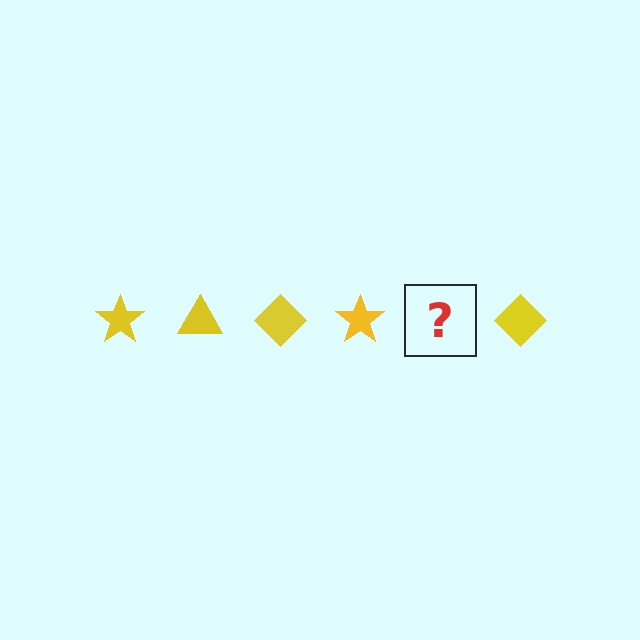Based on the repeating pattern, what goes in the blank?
The blank should be a yellow triangle.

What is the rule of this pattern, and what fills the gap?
The rule is that the pattern cycles through star, triangle, diamond shapes in yellow. The gap should be filled with a yellow triangle.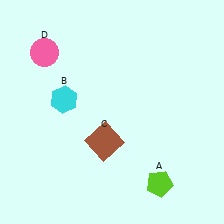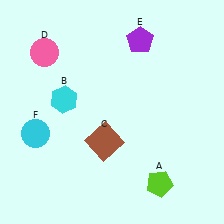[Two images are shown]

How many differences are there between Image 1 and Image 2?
There are 2 differences between the two images.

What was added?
A purple pentagon (E), a cyan circle (F) were added in Image 2.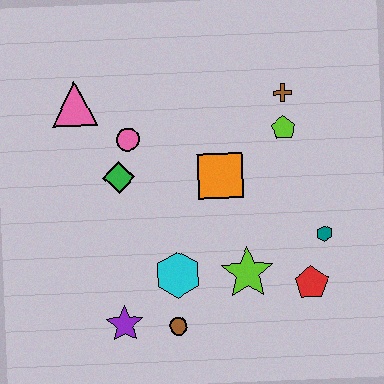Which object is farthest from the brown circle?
The brown cross is farthest from the brown circle.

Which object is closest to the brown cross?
The lime pentagon is closest to the brown cross.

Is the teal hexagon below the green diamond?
Yes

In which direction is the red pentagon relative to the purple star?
The red pentagon is to the right of the purple star.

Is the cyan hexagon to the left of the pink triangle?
No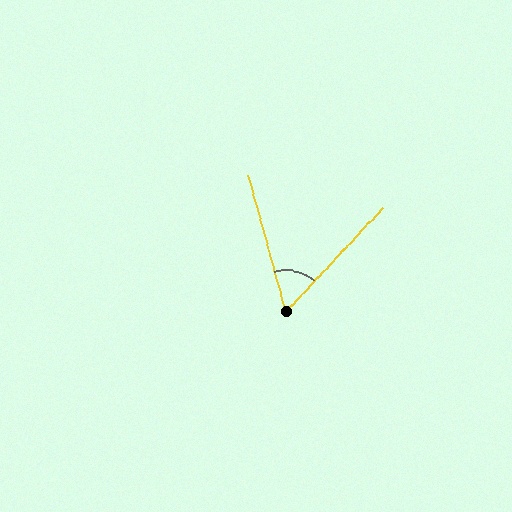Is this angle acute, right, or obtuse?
It is acute.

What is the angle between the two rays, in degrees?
Approximately 59 degrees.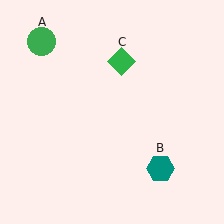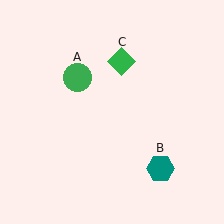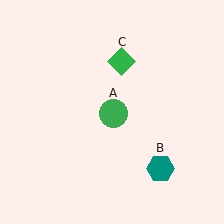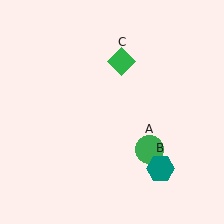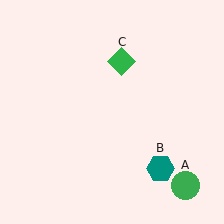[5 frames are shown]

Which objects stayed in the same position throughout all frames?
Teal hexagon (object B) and green diamond (object C) remained stationary.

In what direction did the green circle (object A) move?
The green circle (object A) moved down and to the right.